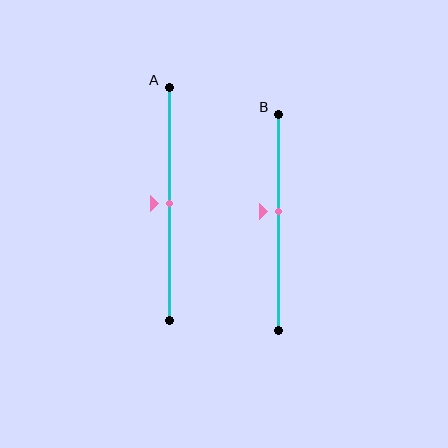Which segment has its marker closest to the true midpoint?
Segment A has its marker closest to the true midpoint.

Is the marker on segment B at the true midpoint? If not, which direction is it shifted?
No, the marker on segment B is shifted upward by about 5% of the segment length.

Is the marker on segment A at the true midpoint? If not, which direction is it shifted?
Yes, the marker on segment A is at the true midpoint.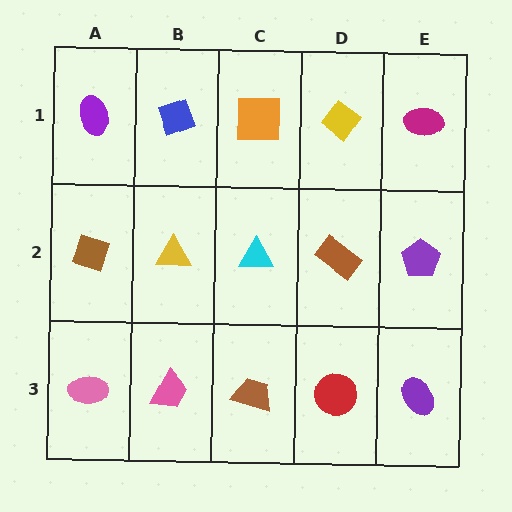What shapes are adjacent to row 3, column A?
A brown diamond (row 2, column A), a pink trapezoid (row 3, column B).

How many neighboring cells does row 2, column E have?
3.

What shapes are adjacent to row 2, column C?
An orange square (row 1, column C), a brown trapezoid (row 3, column C), a yellow triangle (row 2, column B), a brown rectangle (row 2, column D).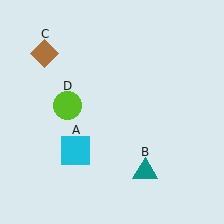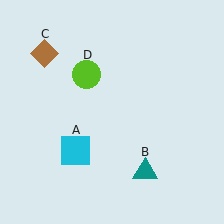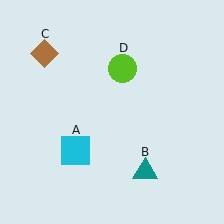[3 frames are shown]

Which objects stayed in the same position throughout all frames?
Cyan square (object A) and teal triangle (object B) and brown diamond (object C) remained stationary.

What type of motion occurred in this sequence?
The lime circle (object D) rotated clockwise around the center of the scene.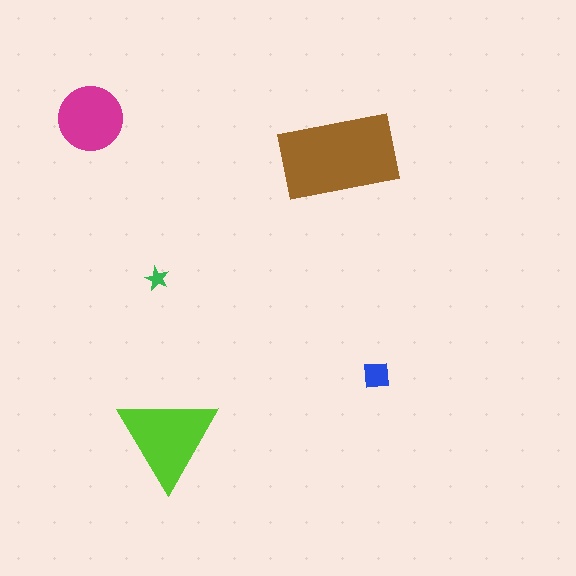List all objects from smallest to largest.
The green star, the blue square, the magenta circle, the lime triangle, the brown rectangle.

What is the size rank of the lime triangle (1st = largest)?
2nd.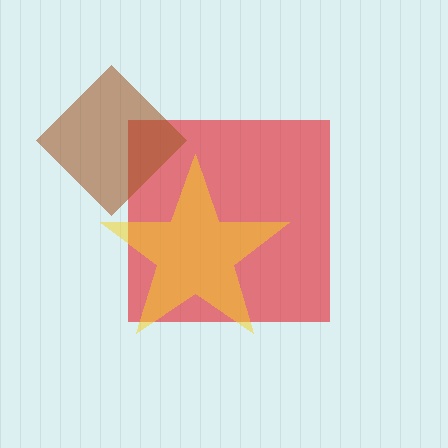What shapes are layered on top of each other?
The layered shapes are: a red square, a yellow star, a brown diamond.